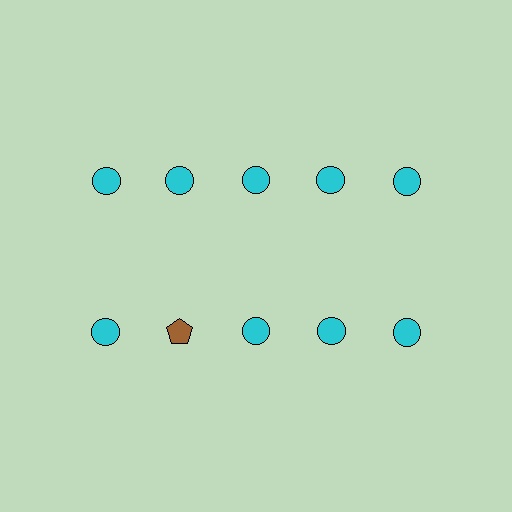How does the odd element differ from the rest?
It differs in both color (brown instead of cyan) and shape (pentagon instead of circle).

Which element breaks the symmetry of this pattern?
The brown pentagon in the second row, second from left column breaks the symmetry. All other shapes are cyan circles.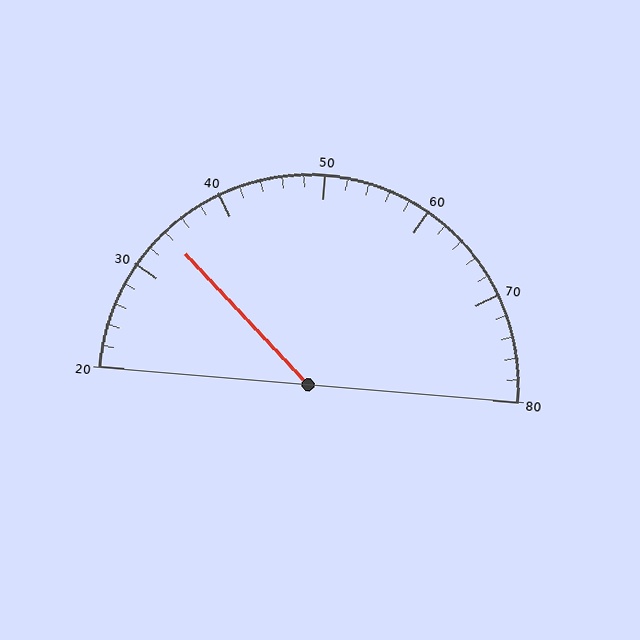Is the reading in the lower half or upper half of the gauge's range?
The reading is in the lower half of the range (20 to 80).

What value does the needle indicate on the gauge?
The needle indicates approximately 34.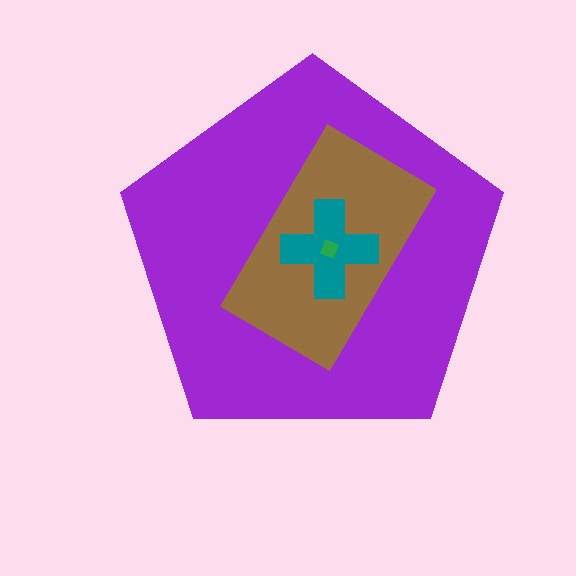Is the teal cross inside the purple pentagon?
Yes.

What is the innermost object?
The green square.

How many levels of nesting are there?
4.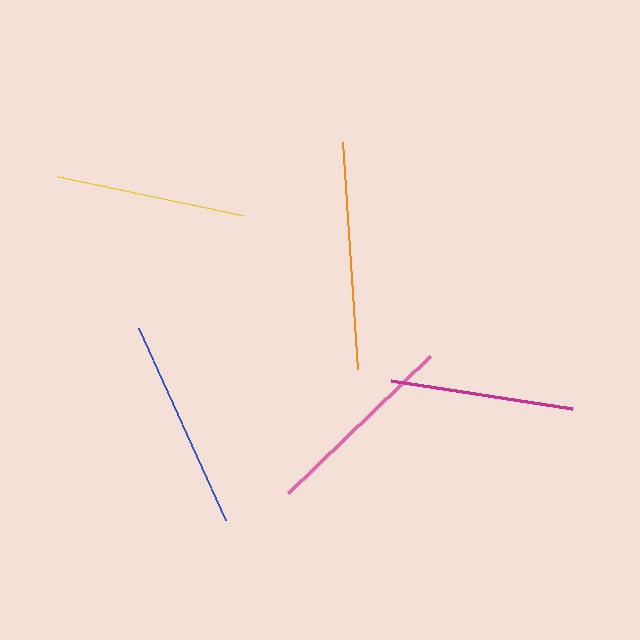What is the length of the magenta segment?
The magenta segment is approximately 183 pixels long.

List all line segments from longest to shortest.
From longest to shortest: orange, blue, pink, yellow, magenta.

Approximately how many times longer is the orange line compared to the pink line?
The orange line is approximately 1.1 times the length of the pink line.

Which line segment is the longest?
The orange line is the longest at approximately 227 pixels.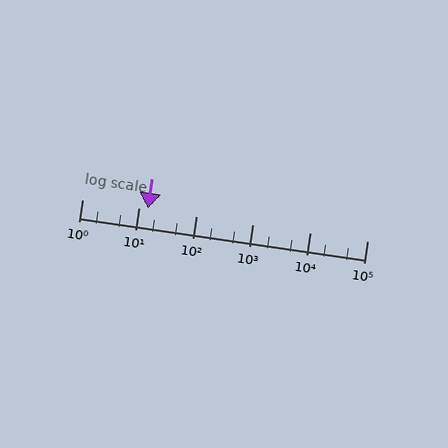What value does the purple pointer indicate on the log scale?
The pointer indicates approximately 14.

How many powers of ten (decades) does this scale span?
The scale spans 5 decades, from 1 to 100000.